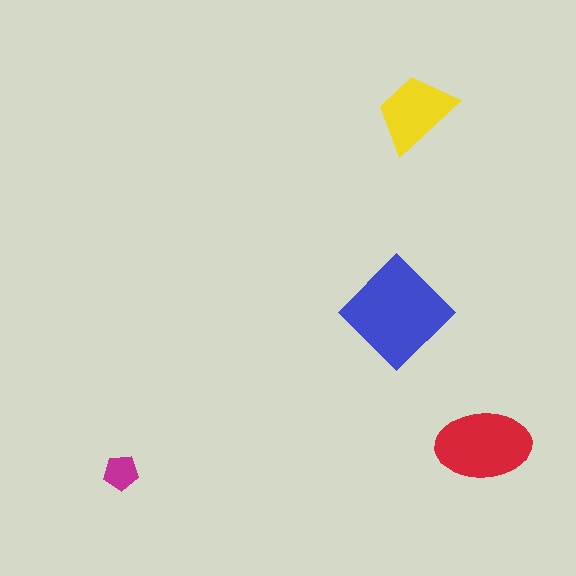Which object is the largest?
The blue diamond.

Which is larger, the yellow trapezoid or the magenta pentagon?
The yellow trapezoid.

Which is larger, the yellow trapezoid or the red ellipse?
The red ellipse.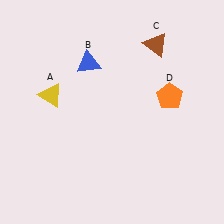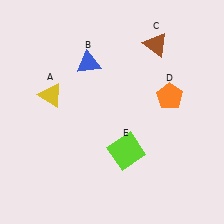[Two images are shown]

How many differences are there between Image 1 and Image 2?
There is 1 difference between the two images.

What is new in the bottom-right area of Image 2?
A lime square (E) was added in the bottom-right area of Image 2.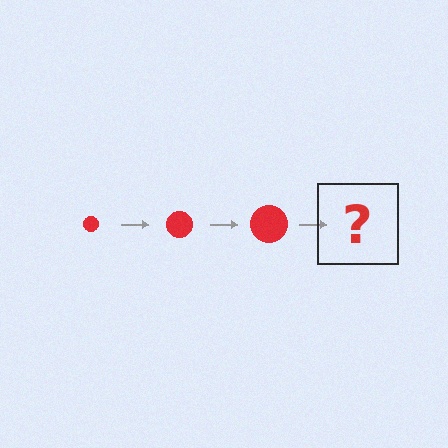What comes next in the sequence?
The next element should be a red circle, larger than the previous one.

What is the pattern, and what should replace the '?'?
The pattern is that the circle gets progressively larger each step. The '?' should be a red circle, larger than the previous one.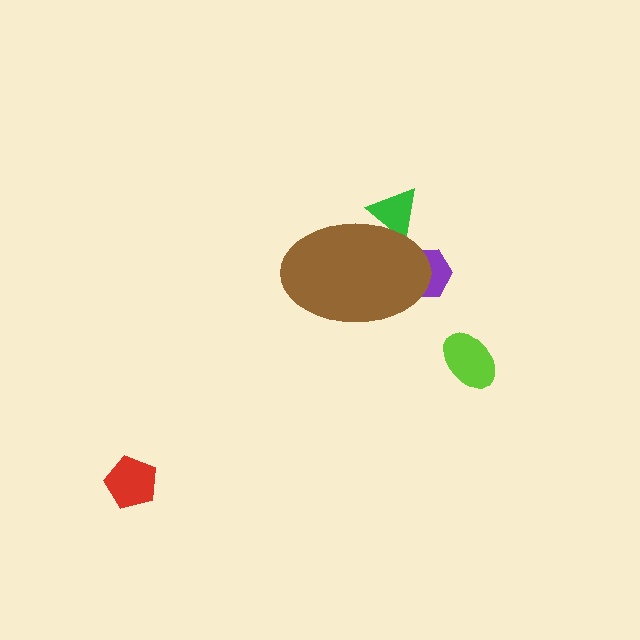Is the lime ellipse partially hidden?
No, the lime ellipse is fully visible.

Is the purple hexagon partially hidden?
Yes, the purple hexagon is partially hidden behind the brown ellipse.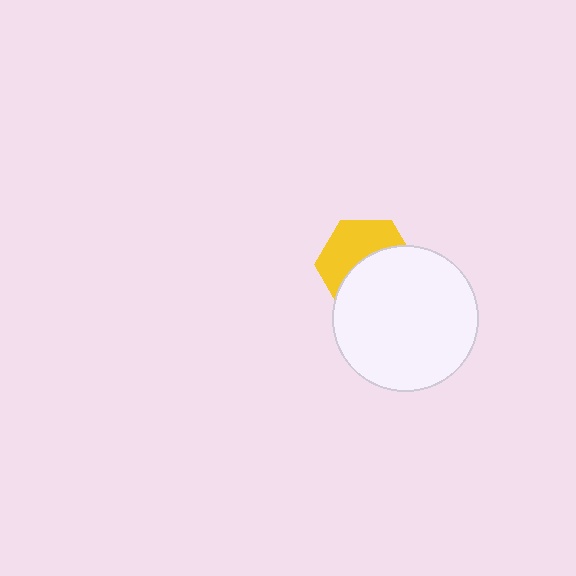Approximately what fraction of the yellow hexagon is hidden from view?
Roughly 52% of the yellow hexagon is hidden behind the white circle.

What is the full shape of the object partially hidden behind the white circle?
The partially hidden object is a yellow hexagon.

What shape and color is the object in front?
The object in front is a white circle.